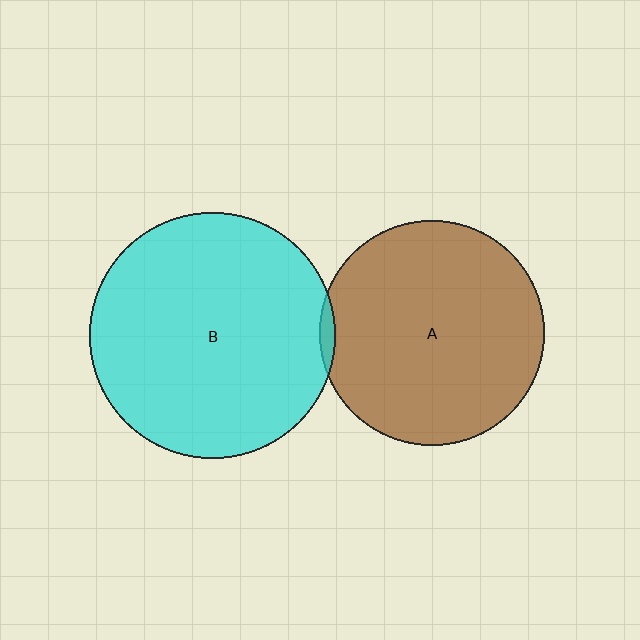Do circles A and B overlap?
Yes.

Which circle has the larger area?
Circle B (cyan).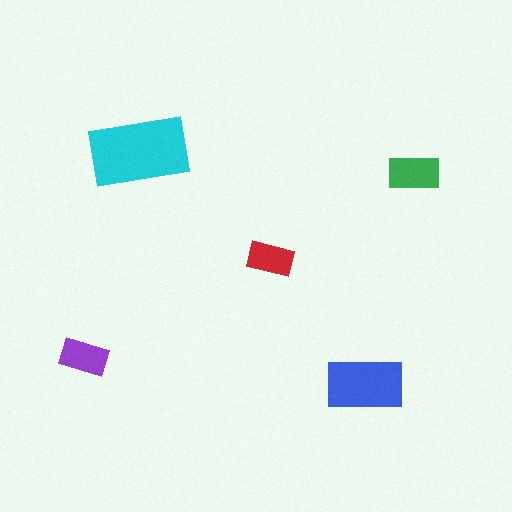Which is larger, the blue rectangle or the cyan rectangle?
The cyan one.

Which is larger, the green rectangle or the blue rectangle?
The blue one.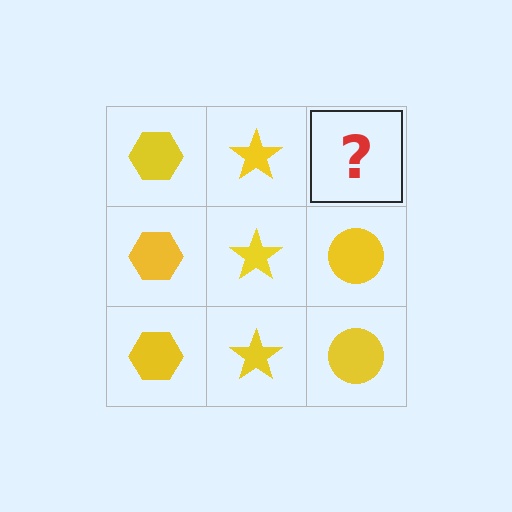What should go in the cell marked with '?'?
The missing cell should contain a yellow circle.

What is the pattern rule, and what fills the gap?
The rule is that each column has a consistent shape. The gap should be filled with a yellow circle.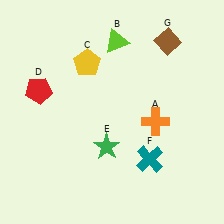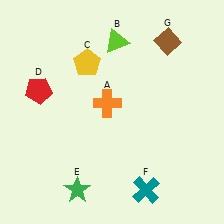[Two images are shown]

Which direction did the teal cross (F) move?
The teal cross (F) moved down.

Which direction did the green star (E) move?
The green star (E) moved down.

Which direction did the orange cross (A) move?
The orange cross (A) moved left.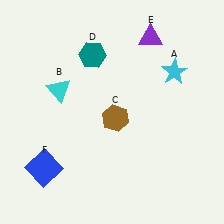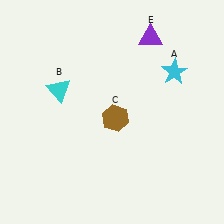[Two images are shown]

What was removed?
The blue square (F), the teal hexagon (D) were removed in Image 2.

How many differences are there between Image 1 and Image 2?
There are 2 differences between the two images.